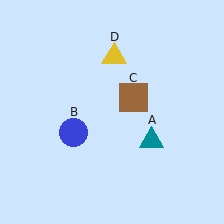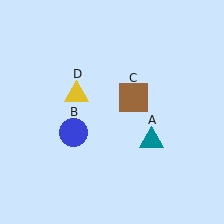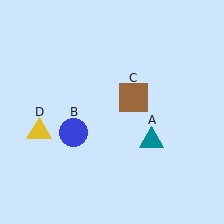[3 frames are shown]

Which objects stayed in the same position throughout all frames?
Teal triangle (object A) and blue circle (object B) and brown square (object C) remained stationary.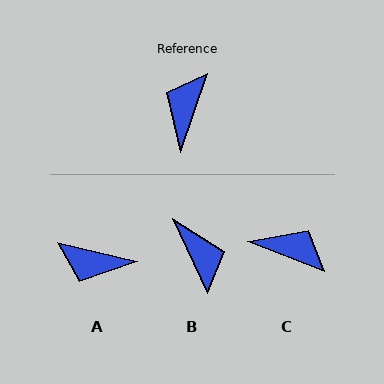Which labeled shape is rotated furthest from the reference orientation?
B, about 136 degrees away.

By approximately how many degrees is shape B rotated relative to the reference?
Approximately 136 degrees clockwise.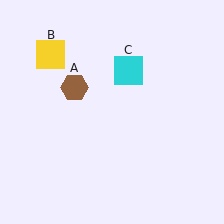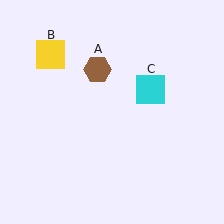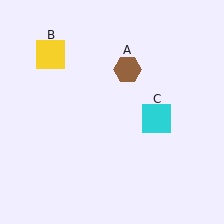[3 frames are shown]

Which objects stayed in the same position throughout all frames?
Yellow square (object B) remained stationary.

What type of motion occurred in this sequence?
The brown hexagon (object A), cyan square (object C) rotated clockwise around the center of the scene.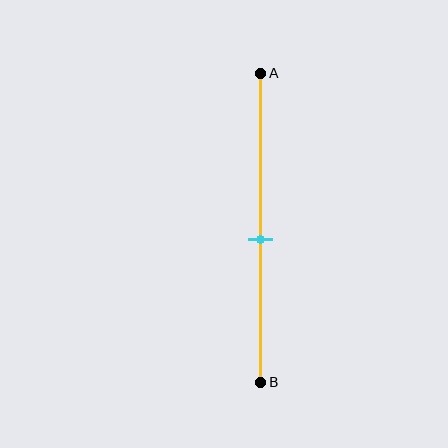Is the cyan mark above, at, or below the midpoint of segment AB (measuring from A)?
The cyan mark is below the midpoint of segment AB.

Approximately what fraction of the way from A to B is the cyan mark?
The cyan mark is approximately 55% of the way from A to B.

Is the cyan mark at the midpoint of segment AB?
No, the mark is at about 55% from A, not at the 50% midpoint.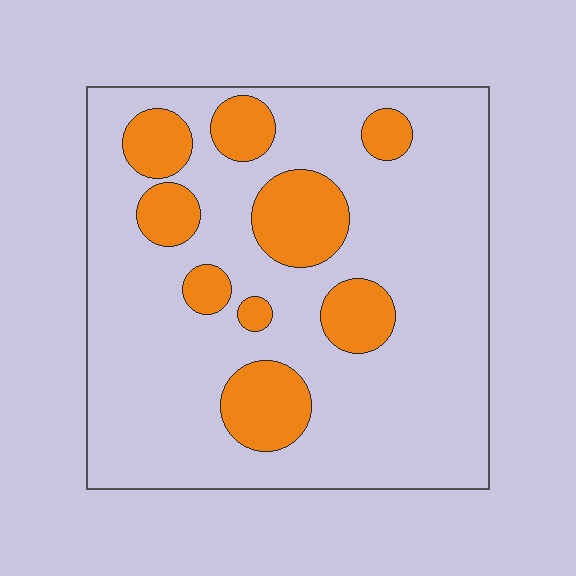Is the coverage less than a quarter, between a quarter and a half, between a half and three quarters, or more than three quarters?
Less than a quarter.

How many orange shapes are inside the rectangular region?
9.